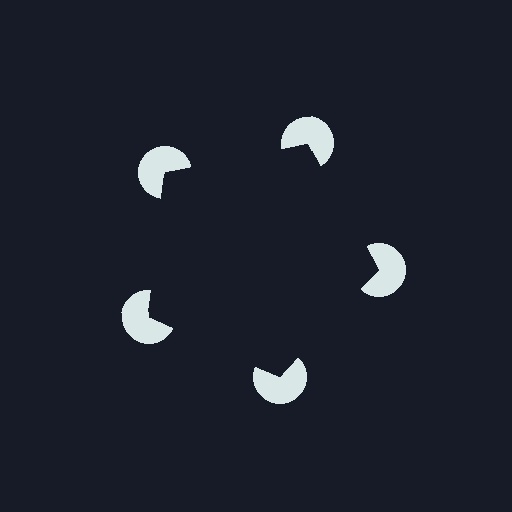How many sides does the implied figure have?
5 sides.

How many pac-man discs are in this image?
There are 5 — one at each vertex of the illusory pentagon.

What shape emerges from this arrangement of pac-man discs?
An illusory pentagon — its edges are inferred from the aligned wedge cuts in the pac-man discs, not physically drawn.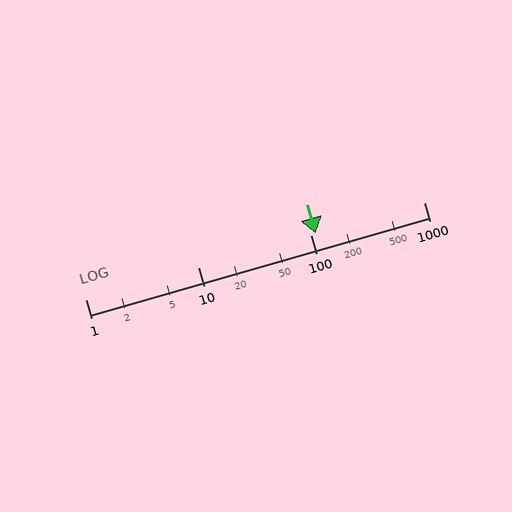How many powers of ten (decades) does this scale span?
The scale spans 3 decades, from 1 to 1000.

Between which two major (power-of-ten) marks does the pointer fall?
The pointer is between 100 and 1000.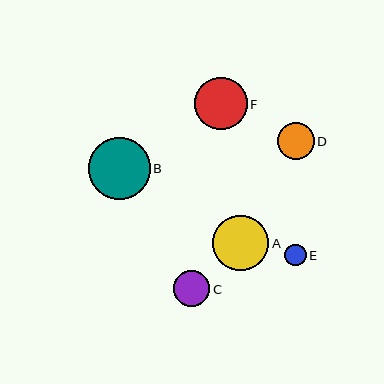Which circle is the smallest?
Circle E is the smallest with a size of approximately 21 pixels.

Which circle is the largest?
Circle B is the largest with a size of approximately 62 pixels.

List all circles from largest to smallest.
From largest to smallest: B, A, F, D, C, E.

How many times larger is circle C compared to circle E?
Circle C is approximately 1.7 times the size of circle E.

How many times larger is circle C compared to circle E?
Circle C is approximately 1.7 times the size of circle E.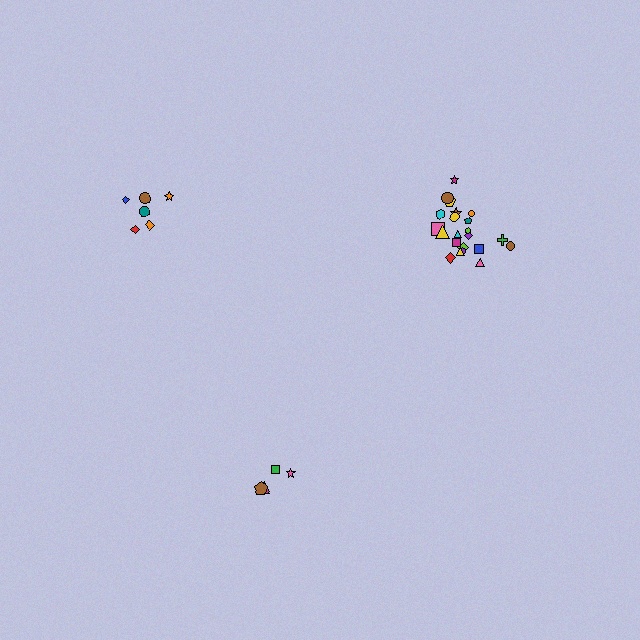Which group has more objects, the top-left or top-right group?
The top-right group.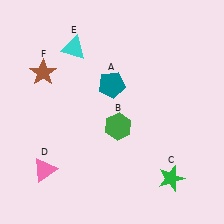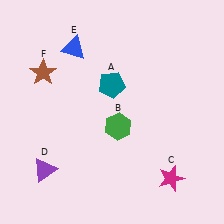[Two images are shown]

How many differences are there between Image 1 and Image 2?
There are 3 differences between the two images.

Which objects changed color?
C changed from green to magenta. D changed from pink to purple. E changed from cyan to blue.